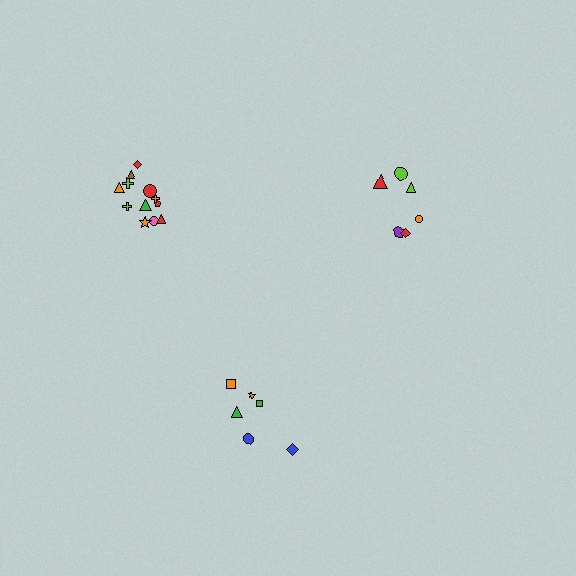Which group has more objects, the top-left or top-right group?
The top-left group.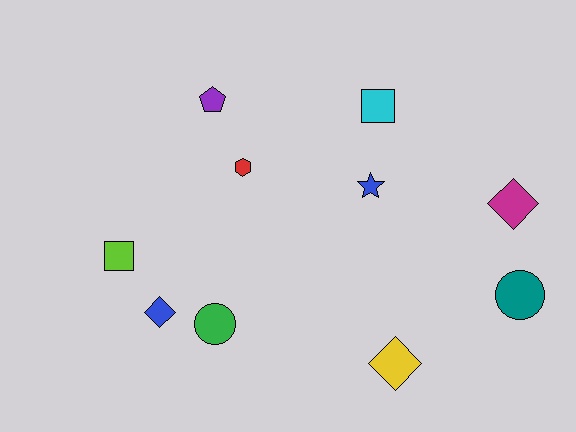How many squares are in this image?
There are 2 squares.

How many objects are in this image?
There are 10 objects.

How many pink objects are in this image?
There are no pink objects.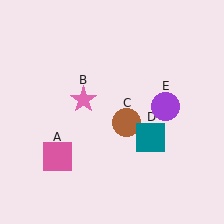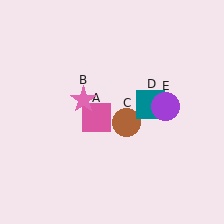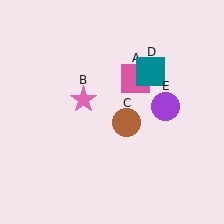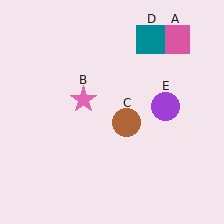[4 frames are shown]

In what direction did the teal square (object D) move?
The teal square (object D) moved up.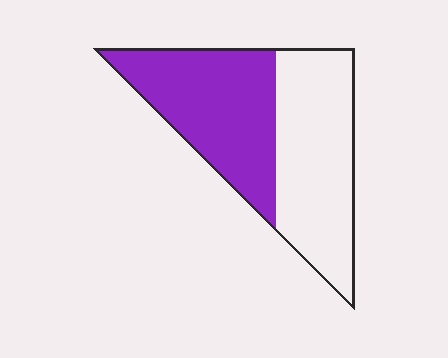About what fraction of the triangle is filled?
About one half (1/2).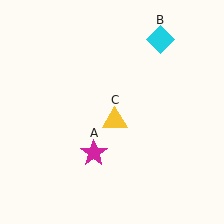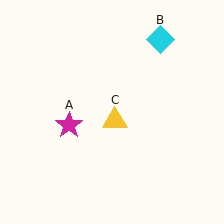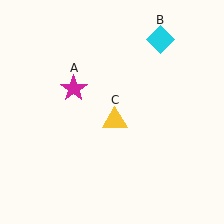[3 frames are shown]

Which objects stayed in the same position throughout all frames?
Cyan diamond (object B) and yellow triangle (object C) remained stationary.